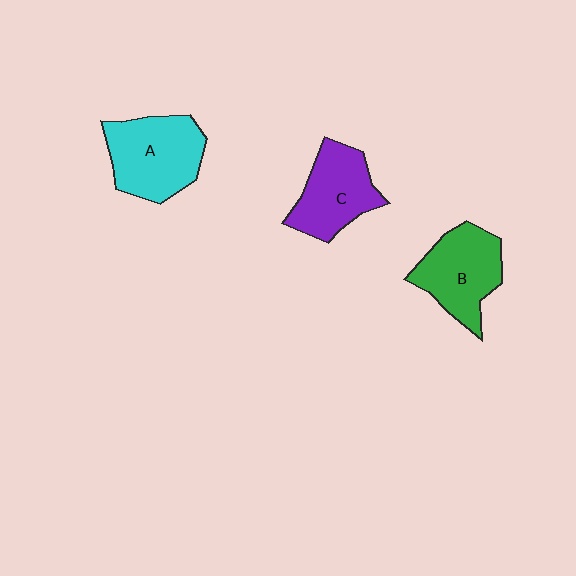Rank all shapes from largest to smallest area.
From largest to smallest: A (cyan), B (green), C (purple).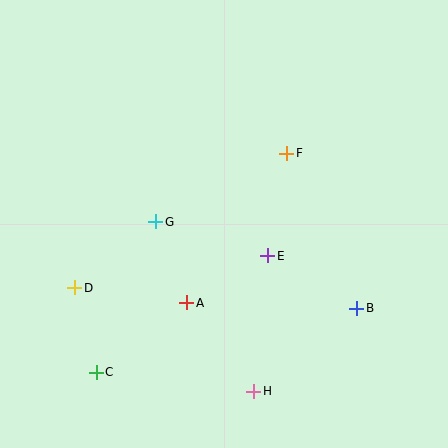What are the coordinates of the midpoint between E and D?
The midpoint between E and D is at (171, 272).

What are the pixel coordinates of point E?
Point E is at (268, 256).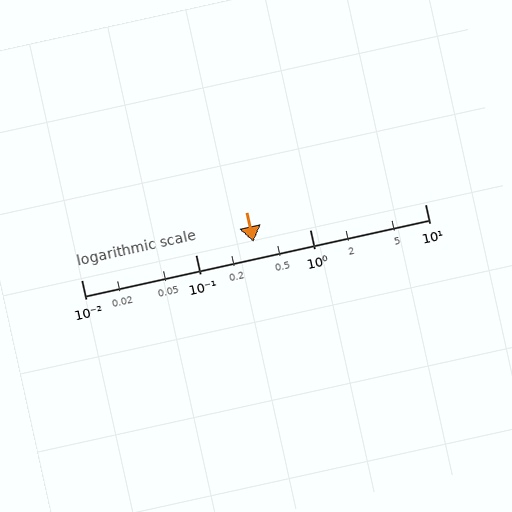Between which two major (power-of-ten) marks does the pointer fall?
The pointer is between 0.1 and 1.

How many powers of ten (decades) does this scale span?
The scale spans 3 decades, from 0.01 to 10.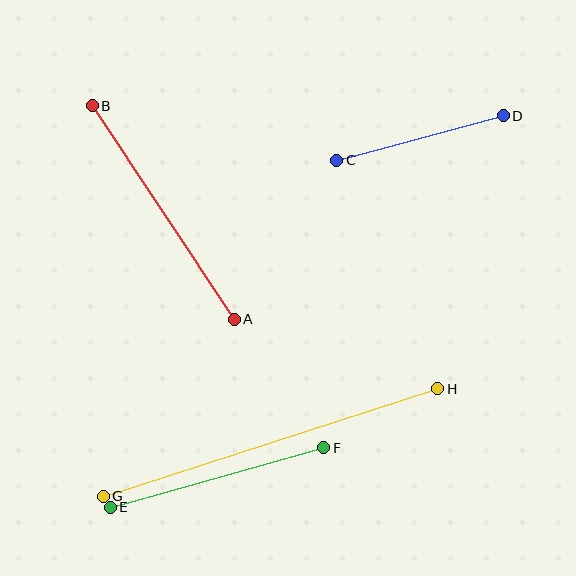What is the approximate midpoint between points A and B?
The midpoint is at approximately (163, 212) pixels.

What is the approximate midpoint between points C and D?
The midpoint is at approximately (420, 138) pixels.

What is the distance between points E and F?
The distance is approximately 222 pixels.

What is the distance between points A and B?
The distance is approximately 257 pixels.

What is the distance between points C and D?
The distance is approximately 172 pixels.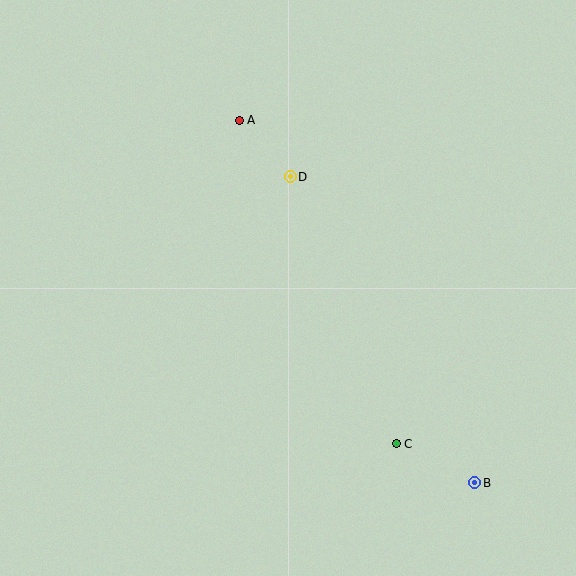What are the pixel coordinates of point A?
Point A is at (239, 120).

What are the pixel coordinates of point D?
Point D is at (290, 177).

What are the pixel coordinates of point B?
Point B is at (475, 483).